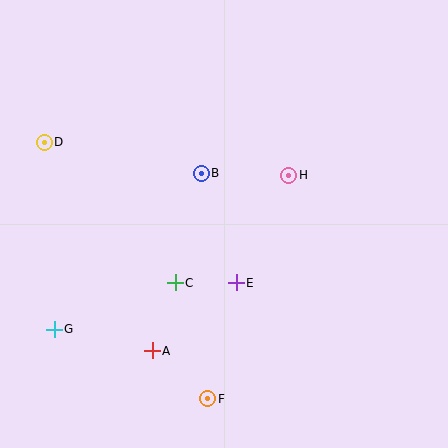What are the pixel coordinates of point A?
Point A is at (152, 351).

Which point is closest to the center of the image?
Point B at (201, 173) is closest to the center.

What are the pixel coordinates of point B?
Point B is at (201, 173).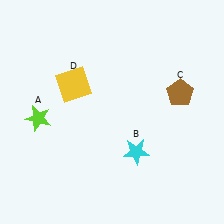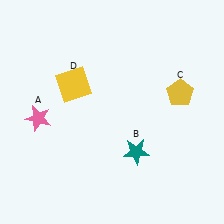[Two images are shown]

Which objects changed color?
A changed from lime to pink. B changed from cyan to teal. C changed from brown to yellow.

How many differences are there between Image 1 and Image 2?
There are 3 differences between the two images.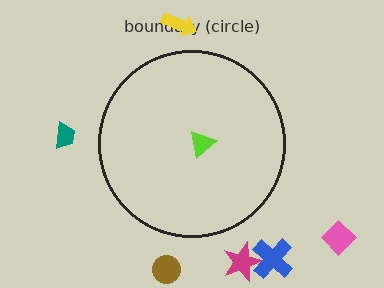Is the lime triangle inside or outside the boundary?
Inside.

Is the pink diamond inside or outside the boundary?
Outside.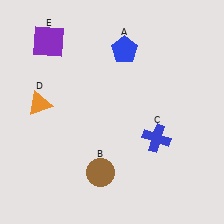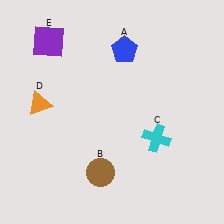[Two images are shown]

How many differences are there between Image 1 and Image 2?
There is 1 difference between the two images.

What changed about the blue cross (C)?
In Image 1, C is blue. In Image 2, it changed to cyan.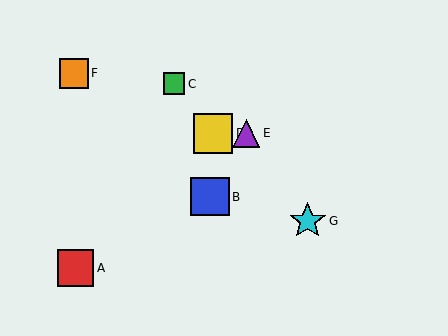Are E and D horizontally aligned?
Yes, both are at y≈133.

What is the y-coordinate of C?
Object C is at y≈84.